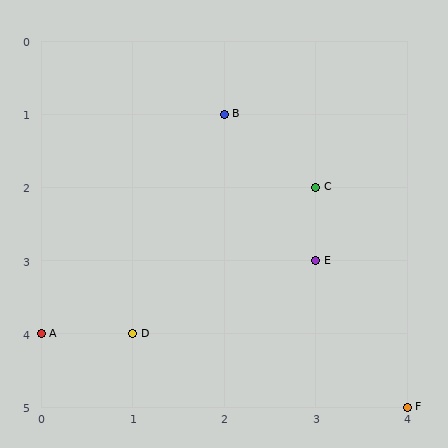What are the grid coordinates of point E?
Point E is at grid coordinates (3, 3).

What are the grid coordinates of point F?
Point F is at grid coordinates (4, 5).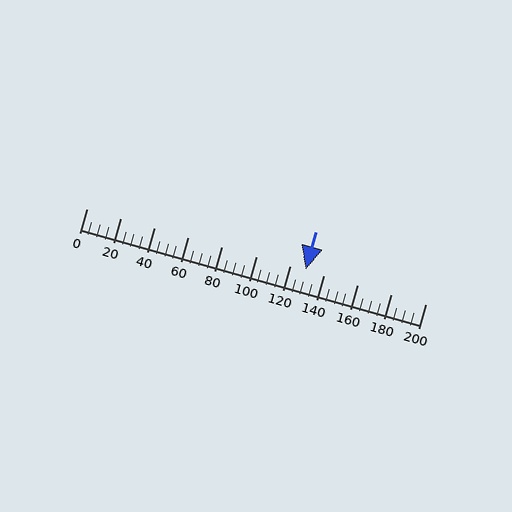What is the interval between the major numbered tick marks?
The major tick marks are spaced 20 units apart.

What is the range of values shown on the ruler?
The ruler shows values from 0 to 200.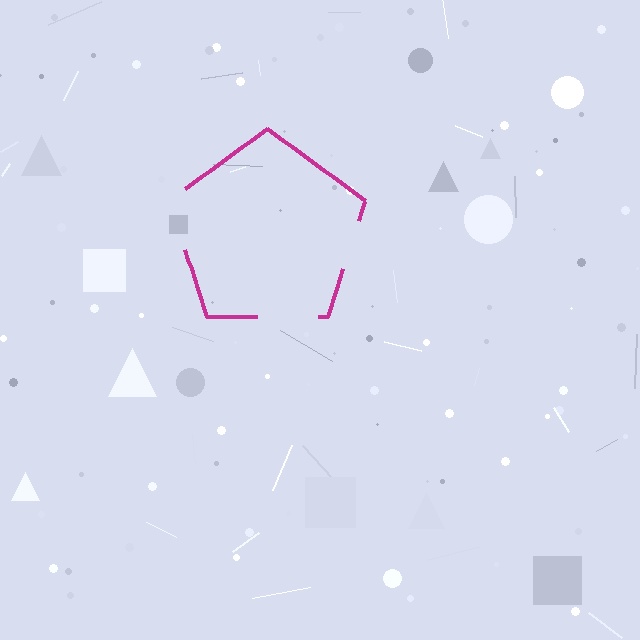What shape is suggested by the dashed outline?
The dashed outline suggests a pentagon.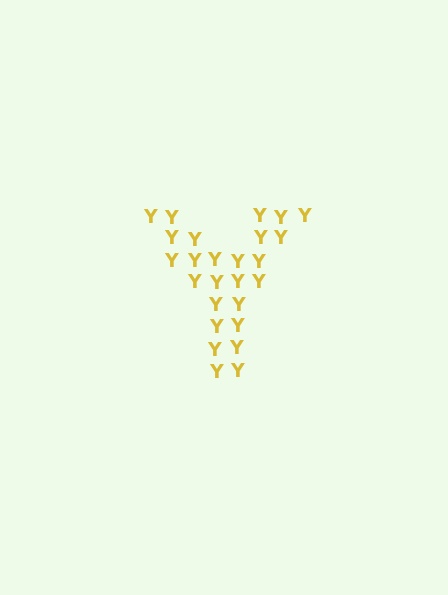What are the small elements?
The small elements are letter Y's.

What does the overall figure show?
The overall figure shows the letter Y.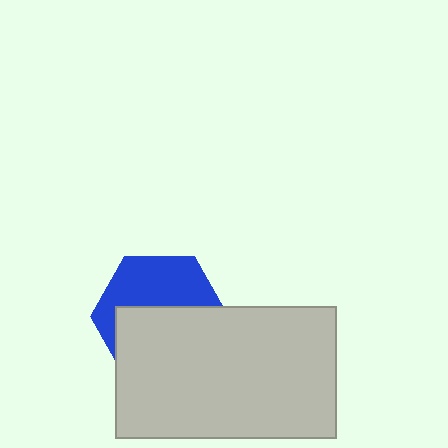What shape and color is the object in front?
The object in front is a light gray rectangle.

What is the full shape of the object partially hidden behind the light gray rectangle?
The partially hidden object is a blue hexagon.